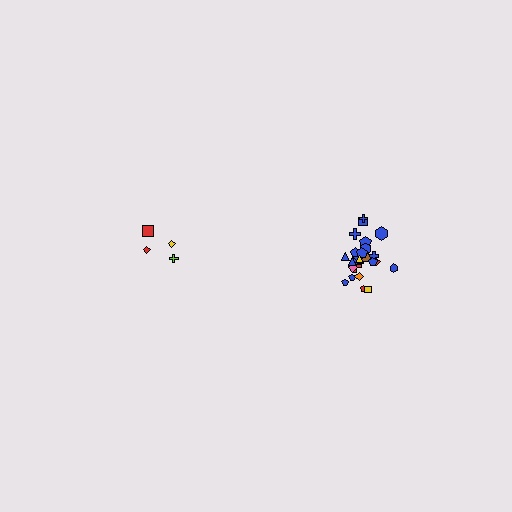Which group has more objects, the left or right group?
The right group.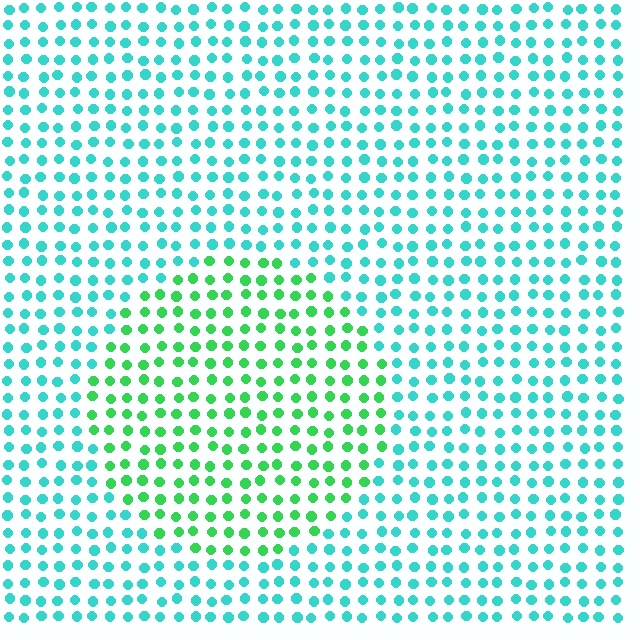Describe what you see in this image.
The image is filled with small cyan elements in a uniform arrangement. A circle-shaped region is visible where the elements are tinted to a slightly different hue, forming a subtle color boundary.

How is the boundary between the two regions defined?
The boundary is defined purely by a slight shift in hue (about 44 degrees). Spacing, size, and orientation are identical on both sides.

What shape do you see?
I see a circle.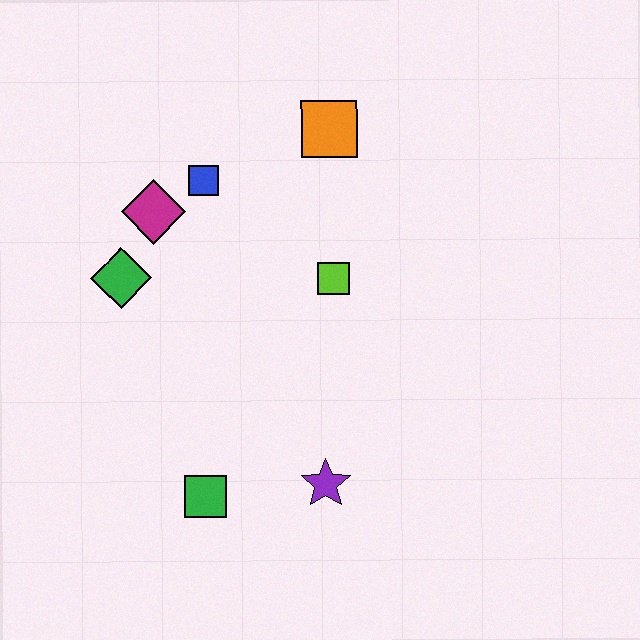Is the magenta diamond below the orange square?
Yes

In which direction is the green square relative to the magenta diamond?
The green square is below the magenta diamond.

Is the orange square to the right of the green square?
Yes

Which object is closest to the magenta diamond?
The blue square is closest to the magenta diamond.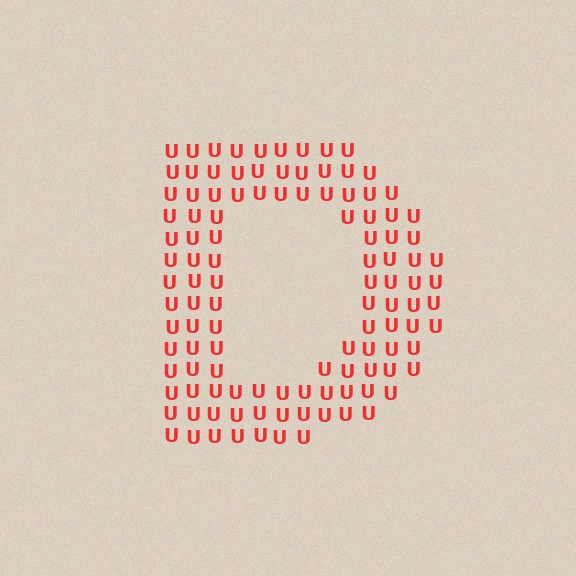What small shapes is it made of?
It is made of small letter U's.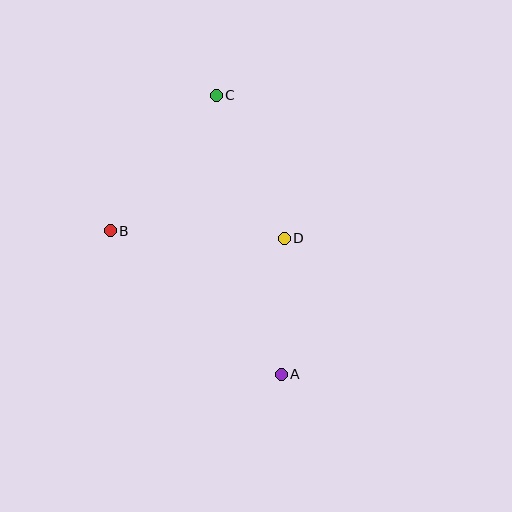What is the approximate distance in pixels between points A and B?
The distance between A and B is approximately 223 pixels.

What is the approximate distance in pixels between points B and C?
The distance between B and C is approximately 172 pixels.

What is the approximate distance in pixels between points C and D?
The distance between C and D is approximately 158 pixels.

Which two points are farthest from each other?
Points A and C are farthest from each other.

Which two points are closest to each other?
Points A and D are closest to each other.